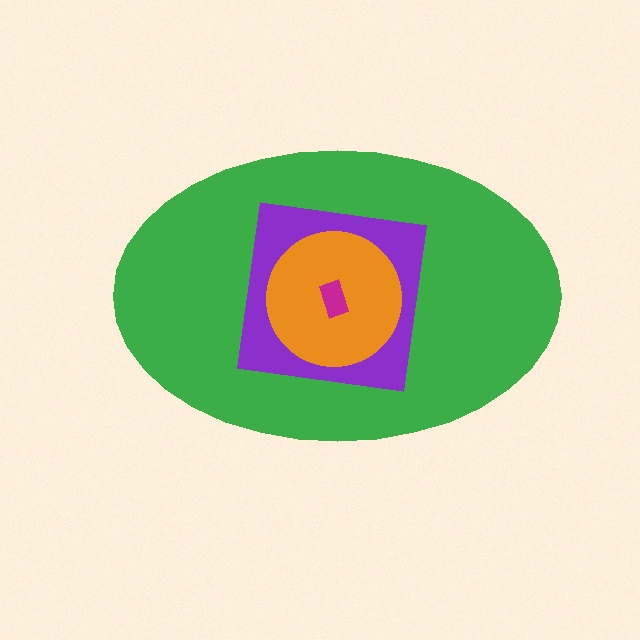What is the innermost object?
The magenta rectangle.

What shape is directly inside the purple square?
The orange circle.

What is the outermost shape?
The green ellipse.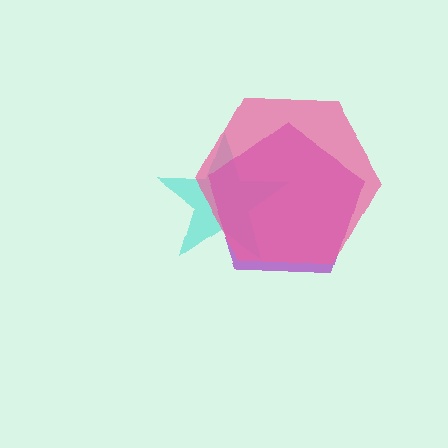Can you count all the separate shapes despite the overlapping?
Yes, there are 3 separate shapes.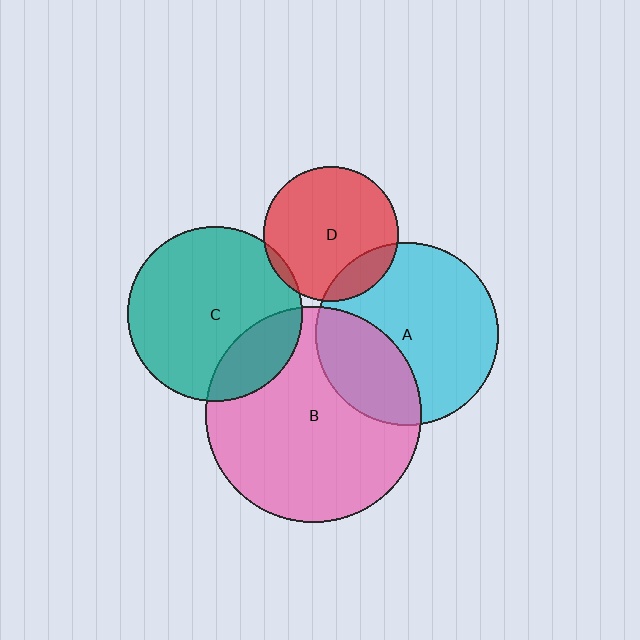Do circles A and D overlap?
Yes.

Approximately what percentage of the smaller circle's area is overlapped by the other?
Approximately 15%.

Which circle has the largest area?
Circle B (pink).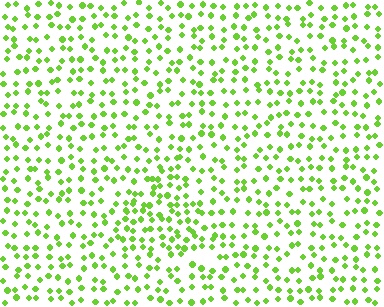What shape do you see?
I see a triangle.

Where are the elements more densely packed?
The elements are more densely packed inside the triangle boundary.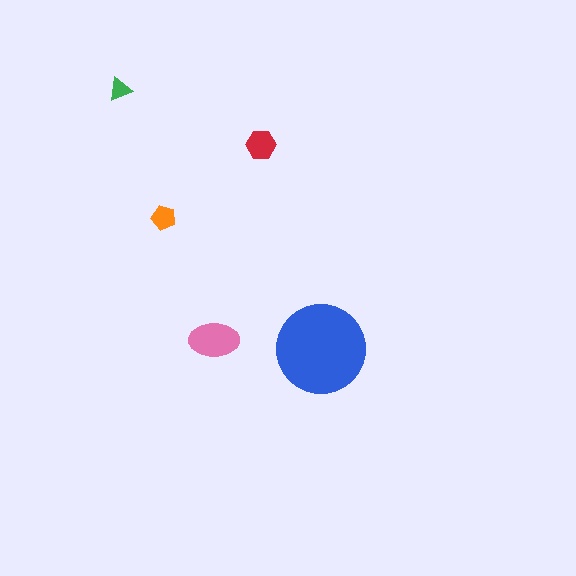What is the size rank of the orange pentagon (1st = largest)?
4th.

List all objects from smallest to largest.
The green triangle, the orange pentagon, the red hexagon, the pink ellipse, the blue circle.